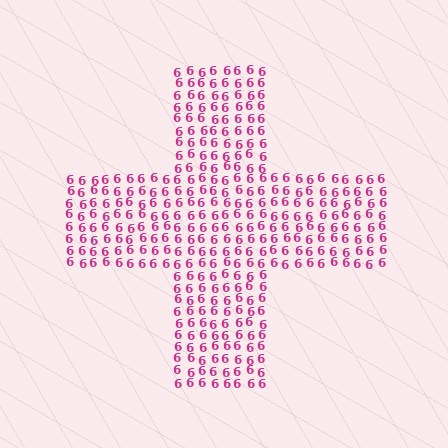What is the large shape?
The large shape is a cross.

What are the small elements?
The small elements are digit 6's.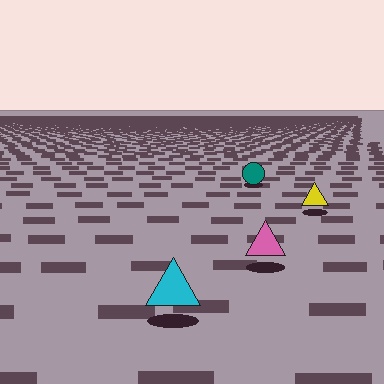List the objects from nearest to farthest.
From nearest to farthest: the cyan triangle, the pink triangle, the yellow triangle, the teal circle.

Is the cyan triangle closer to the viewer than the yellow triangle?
Yes. The cyan triangle is closer — you can tell from the texture gradient: the ground texture is coarser near it.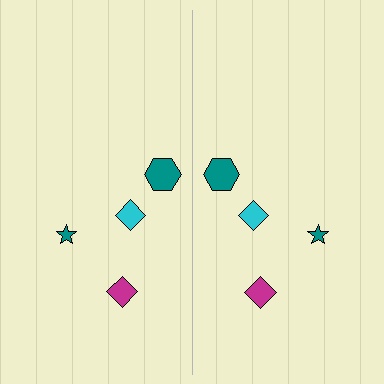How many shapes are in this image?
There are 8 shapes in this image.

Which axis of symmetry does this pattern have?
The pattern has a vertical axis of symmetry running through the center of the image.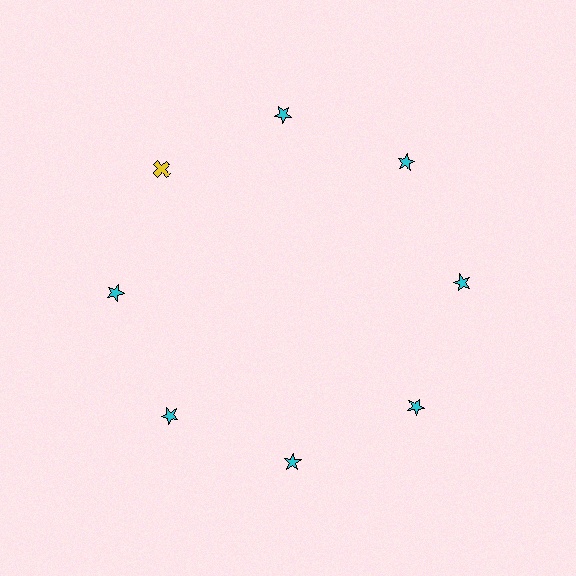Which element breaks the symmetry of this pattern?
The yellow cross at roughly the 10 o'clock position breaks the symmetry. All other shapes are cyan stars.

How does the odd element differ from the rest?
It differs in both color (yellow instead of cyan) and shape (cross instead of star).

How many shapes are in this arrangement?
There are 8 shapes arranged in a ring pattern.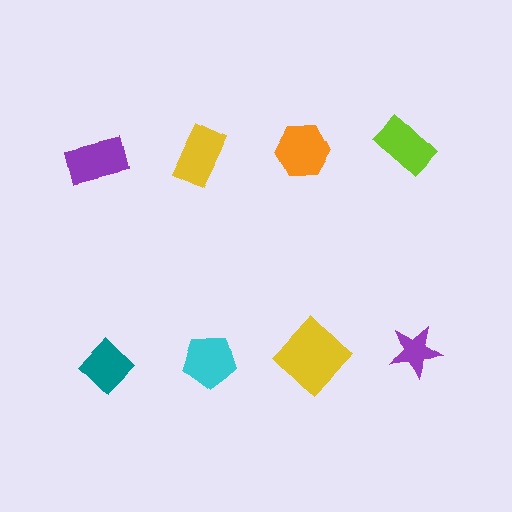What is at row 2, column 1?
A teal diamond.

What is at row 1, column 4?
A lime rectangle.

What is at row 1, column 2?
A yellow rectangle.